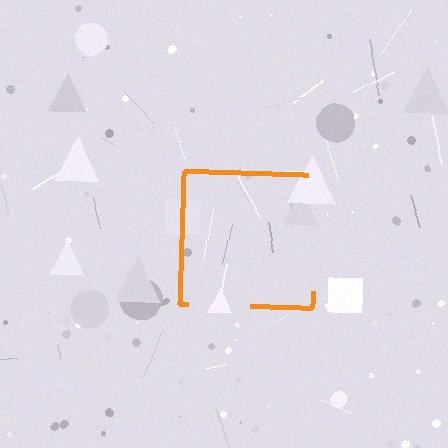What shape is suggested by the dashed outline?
The dashed outline suggests a square.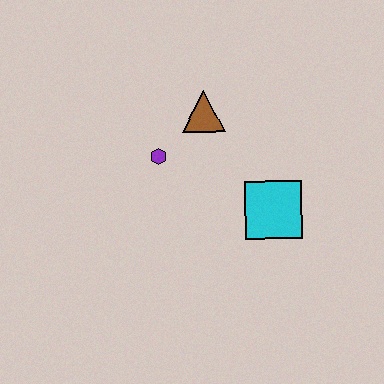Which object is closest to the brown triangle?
The purple hexagon is closest to the brown triangle.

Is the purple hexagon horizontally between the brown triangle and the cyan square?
No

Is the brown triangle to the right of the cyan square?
No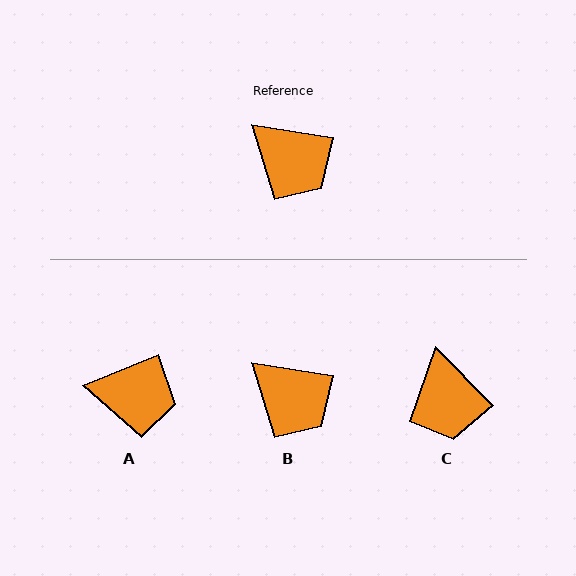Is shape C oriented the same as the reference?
No, it is off by about 36 degrees.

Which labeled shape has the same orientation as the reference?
B.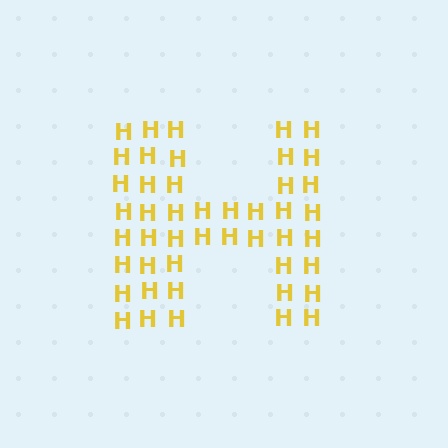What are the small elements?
The small elements are letter H's.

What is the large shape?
The large shape is the letter H.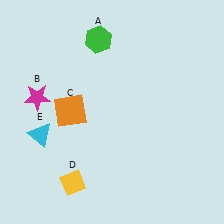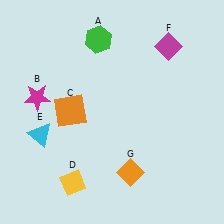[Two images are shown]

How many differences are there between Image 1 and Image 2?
There are 2 differences between the two images.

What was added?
A magenta diamond (F), an orange diamond (G) were added in Image 2.